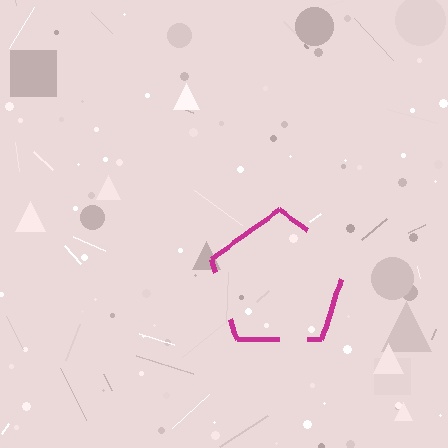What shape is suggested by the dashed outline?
The dashed outline suggests a pentagon.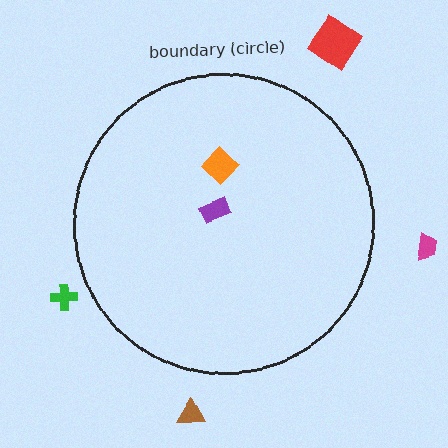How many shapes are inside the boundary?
2 inside, 4 outside.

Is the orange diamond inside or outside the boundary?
Inside.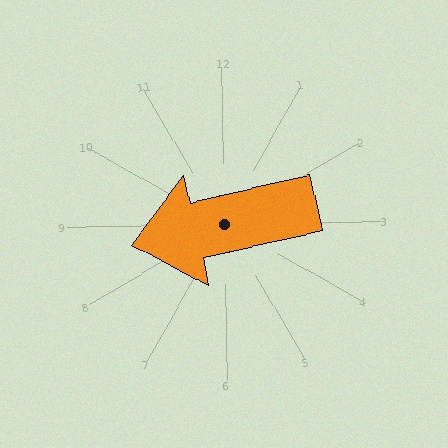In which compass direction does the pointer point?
West.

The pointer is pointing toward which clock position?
Roughly 9 o'clock.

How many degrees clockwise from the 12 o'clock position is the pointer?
Approximately 258 degrees.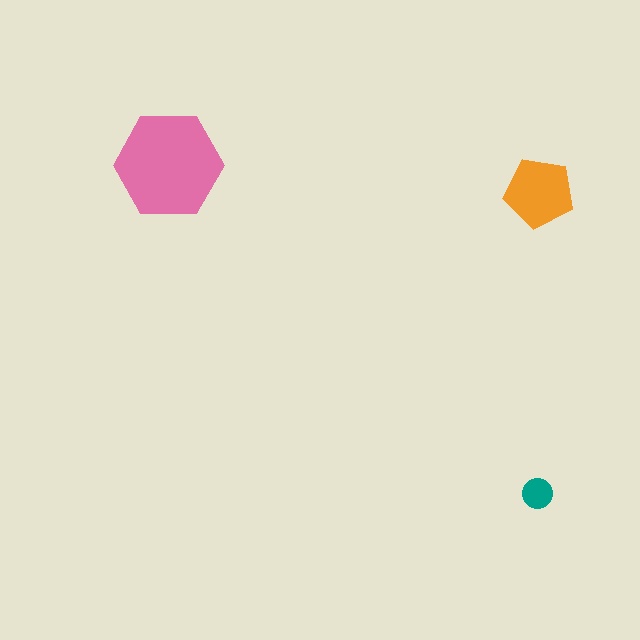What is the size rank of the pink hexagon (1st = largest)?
1st.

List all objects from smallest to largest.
The teal circle, the orange pentagon, the pink hexagon.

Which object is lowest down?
The teal circle is bottommost.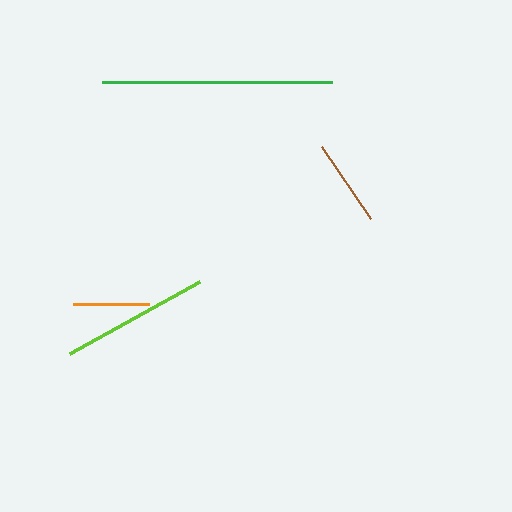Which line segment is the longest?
The green line is the longest at approximately 231 pixels.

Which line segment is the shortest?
The orange line is the shortest at approximately 76 pixels.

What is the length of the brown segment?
The brown segment is approximately 87 pixels long.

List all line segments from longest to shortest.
From longest to shortest: green, lime, brown, orange.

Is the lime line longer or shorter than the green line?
The green line is longer than the lime line.